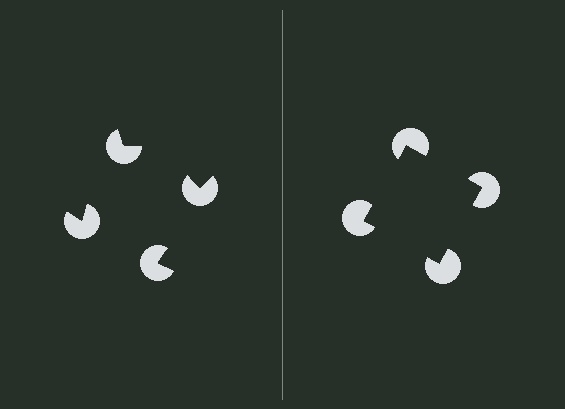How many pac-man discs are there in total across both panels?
8 — 4 on each side.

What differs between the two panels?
The pac-man discs are positioned identically on both sides; only the wedge orientations differ. On the right they align to a square; on the left they are misaligned.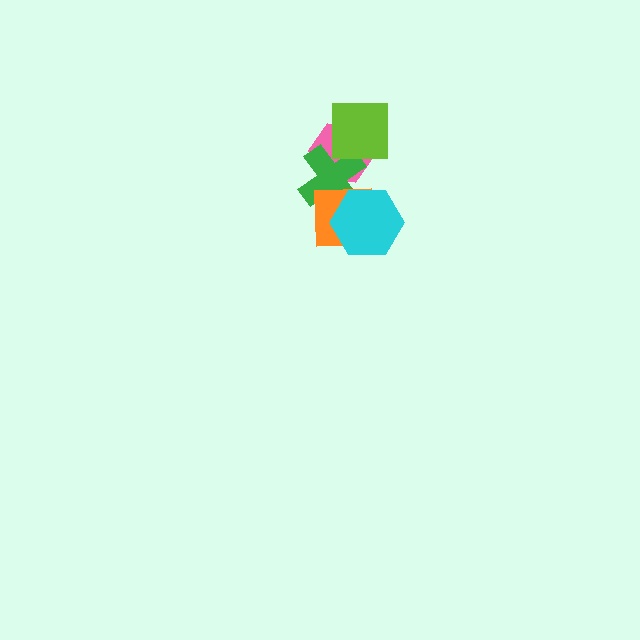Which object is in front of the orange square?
The cyan hexagon is in front of the orange square.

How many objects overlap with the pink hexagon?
3 objects overlap with the pink hexagon.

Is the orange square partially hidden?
Yes, it is partially covered by another shape.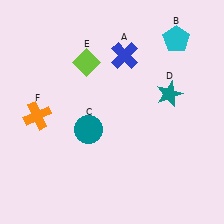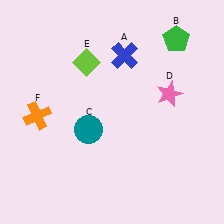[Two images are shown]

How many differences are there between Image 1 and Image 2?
There are 2 differences between the two images.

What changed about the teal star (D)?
In Image 1, D is teal. In Image 2, it changed to pink.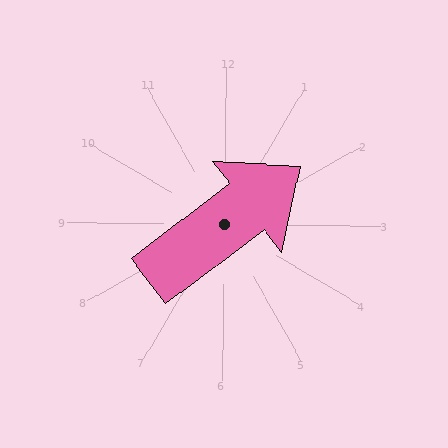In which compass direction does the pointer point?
Northeast.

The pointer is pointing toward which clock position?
Roughly 2 o'clock.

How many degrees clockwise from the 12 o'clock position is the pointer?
Approximately 52 degrees.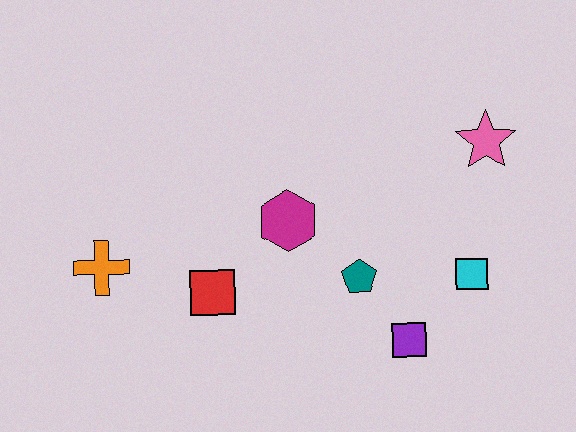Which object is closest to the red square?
The magenta hexagon is closest to the red square.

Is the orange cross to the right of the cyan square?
No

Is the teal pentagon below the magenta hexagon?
Yes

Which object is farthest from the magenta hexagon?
The pink star is farthest from the magenta hexagon.